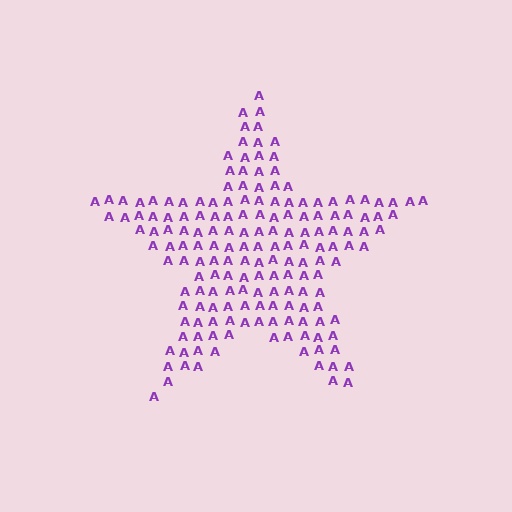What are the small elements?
The small elements are letter A's.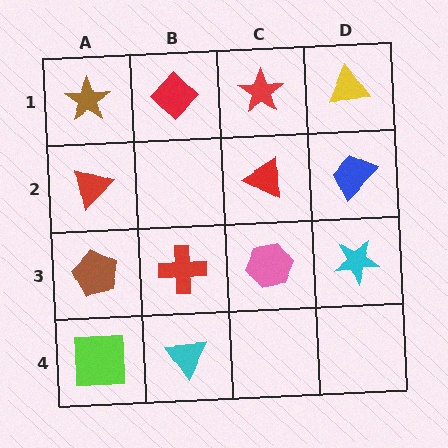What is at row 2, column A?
A red triangle.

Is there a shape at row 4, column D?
No, that cell is empty.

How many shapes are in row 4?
2 shapes.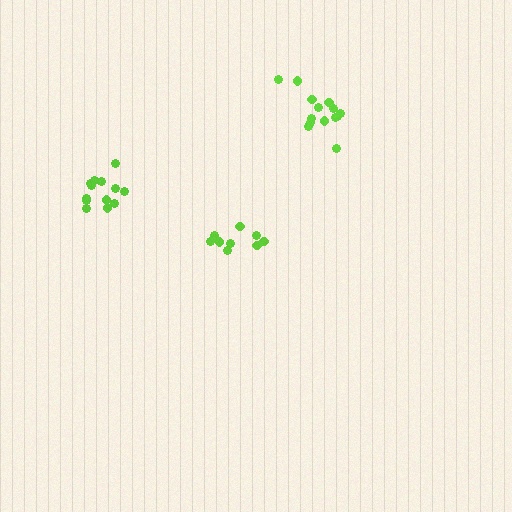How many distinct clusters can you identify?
There are 3 distinct clusters.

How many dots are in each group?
Group 1: 13 dots, Group 2: 9 dots, Group 3: 14 dots (36 total).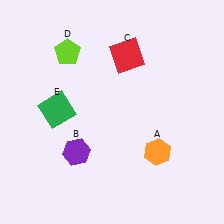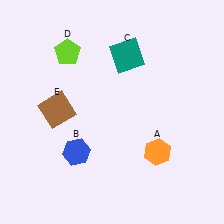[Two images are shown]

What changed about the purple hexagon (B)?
In Image 1, B is purple. In Image 2, it changed to blue.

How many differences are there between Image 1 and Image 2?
There are 3 differences between the two images.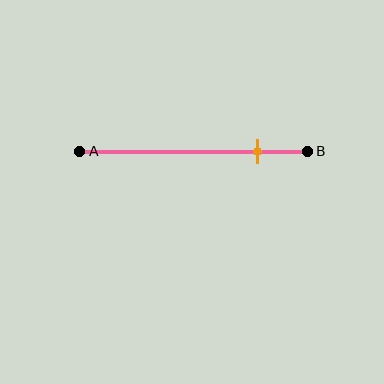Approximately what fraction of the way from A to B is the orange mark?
The orange mark is approximately 80% of the way from A to B.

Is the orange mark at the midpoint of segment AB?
No, the mark is at about 80% from A, not at the 50% midpoint.